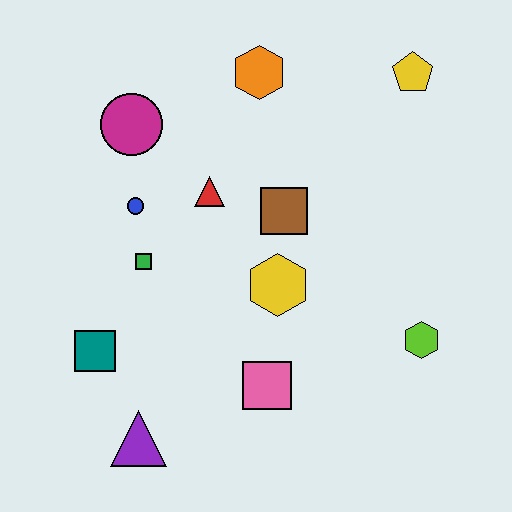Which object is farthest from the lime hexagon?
The magenta circle is farthest from the lime hexagon.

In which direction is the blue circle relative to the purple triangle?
The blue circle is above the purple triangle.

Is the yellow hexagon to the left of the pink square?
No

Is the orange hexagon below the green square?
No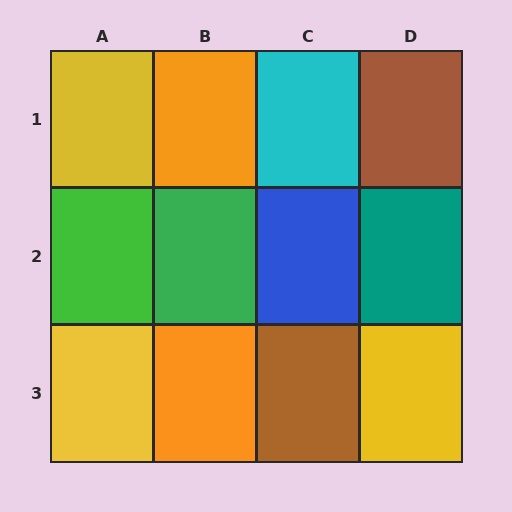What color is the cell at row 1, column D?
Brown.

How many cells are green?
2 cells are green.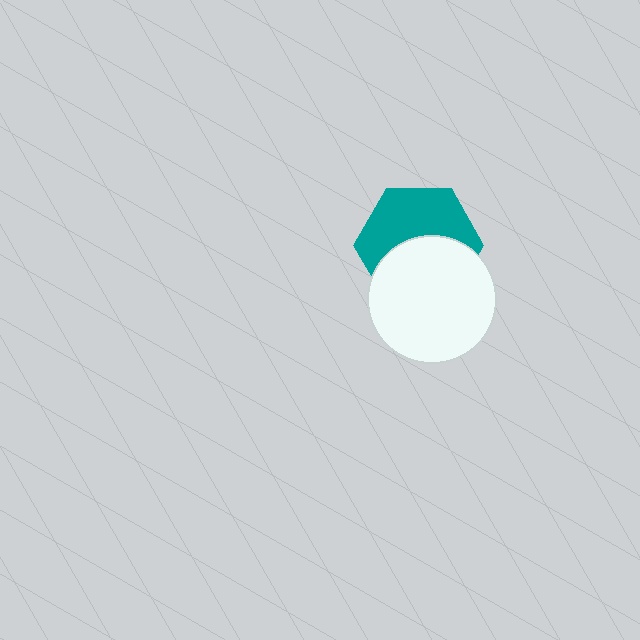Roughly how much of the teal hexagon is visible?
About half of it is visible (roughly 52%).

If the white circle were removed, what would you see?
You would see the complete teal hexagon.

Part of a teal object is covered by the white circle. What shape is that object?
It is a hexagon.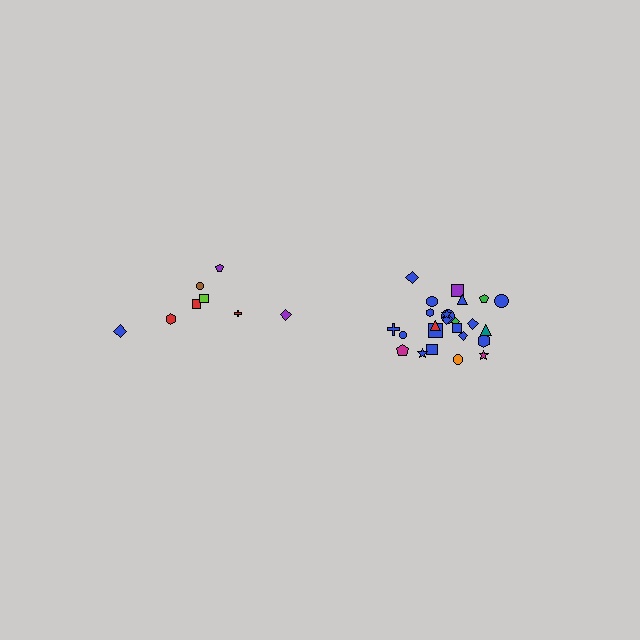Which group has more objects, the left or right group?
The right group.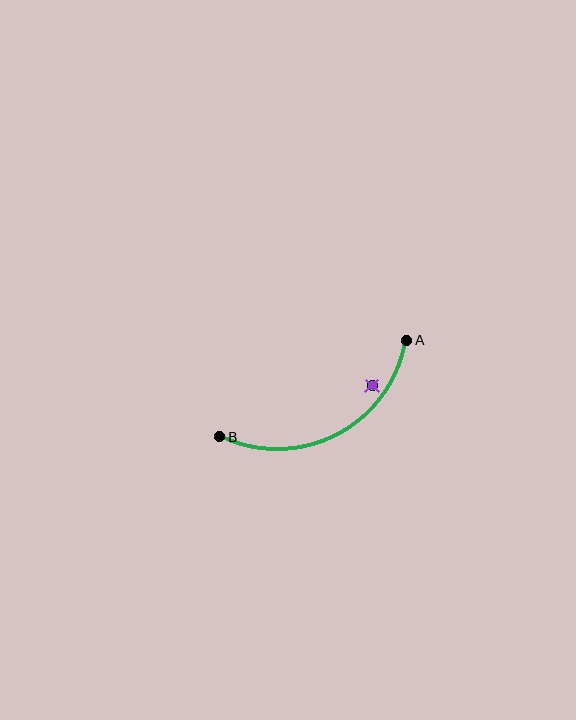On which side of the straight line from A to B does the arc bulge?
The arc bulges below the straight line connecting A and B.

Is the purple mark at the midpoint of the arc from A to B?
No — the purple mark does not lie on the arc at all. It sits slightly inside the curve.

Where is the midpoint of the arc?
The arc midpoint is the point on the curve farthest from the straight line joining A and B. It sits below that line.